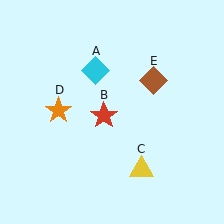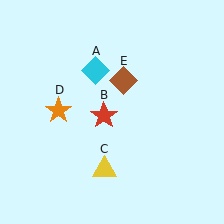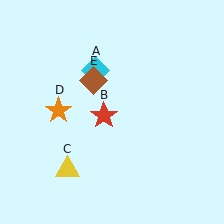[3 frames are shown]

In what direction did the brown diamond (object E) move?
The brown diamond (object E) moved left.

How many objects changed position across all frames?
2 objects changed position: yellow triangle (object C), brown diamond (object E).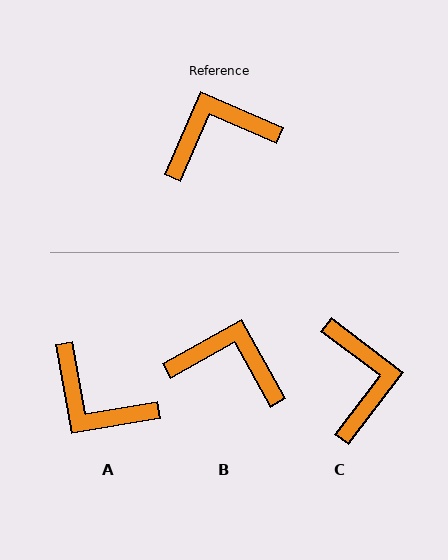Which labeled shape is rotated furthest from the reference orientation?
A, about 124 degrees away.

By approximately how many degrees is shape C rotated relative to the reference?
Approximately 104 degrees clockwise.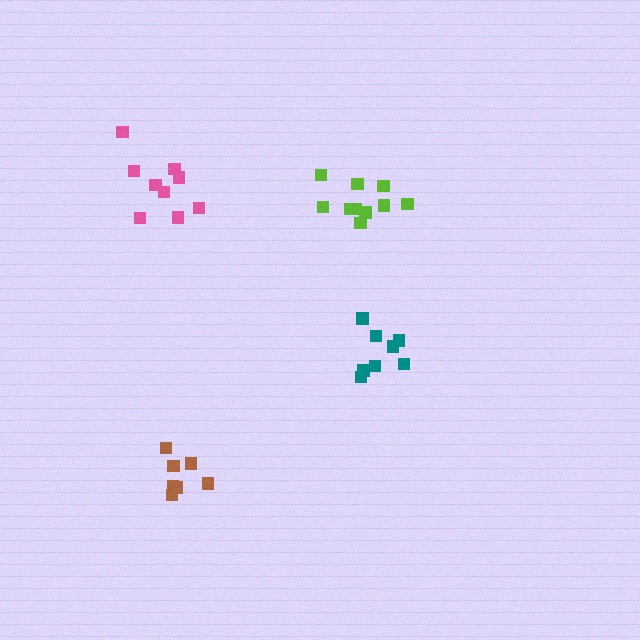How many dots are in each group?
Group 1: 10 dots, Group 2: 8 dots, Group 3: 7 dots, Group 4: 9 dots (34 total).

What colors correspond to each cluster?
The clusters are colored: lime, teal, brown, pink.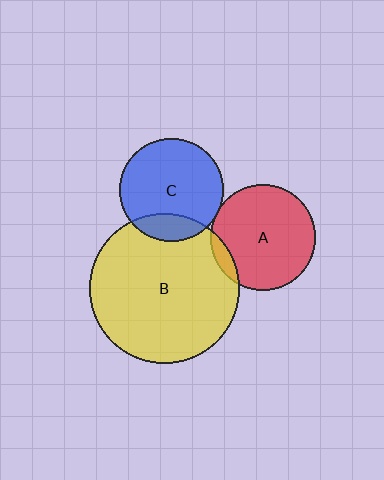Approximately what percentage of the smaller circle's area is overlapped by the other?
Approximately 20%.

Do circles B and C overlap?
Yes.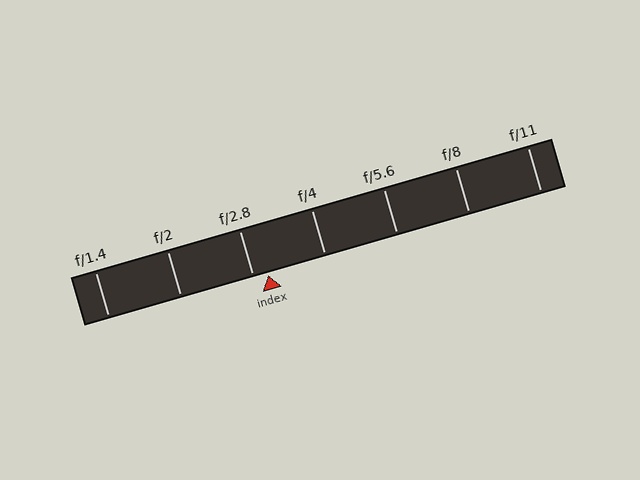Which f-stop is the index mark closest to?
The index mark is closest to f/2.8.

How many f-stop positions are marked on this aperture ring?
There are 7 f-stop positions marked.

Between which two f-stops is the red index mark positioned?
The index mark is between f/2.8 and f/4.